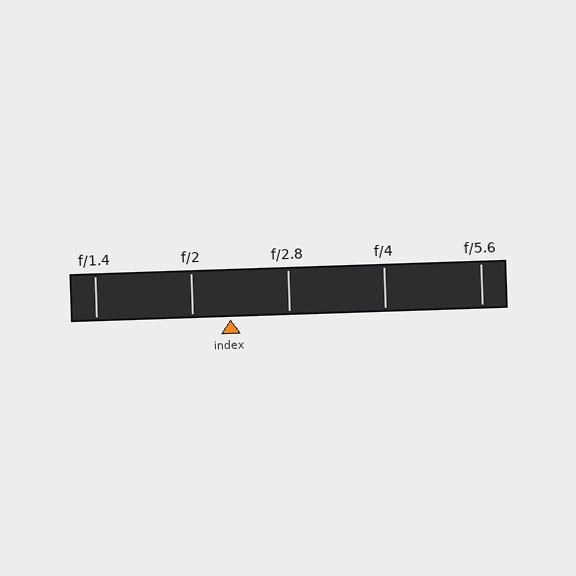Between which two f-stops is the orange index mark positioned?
The index mark is between f/2 and f/2.8.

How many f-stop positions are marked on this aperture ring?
There are 5 f-stop positions marked.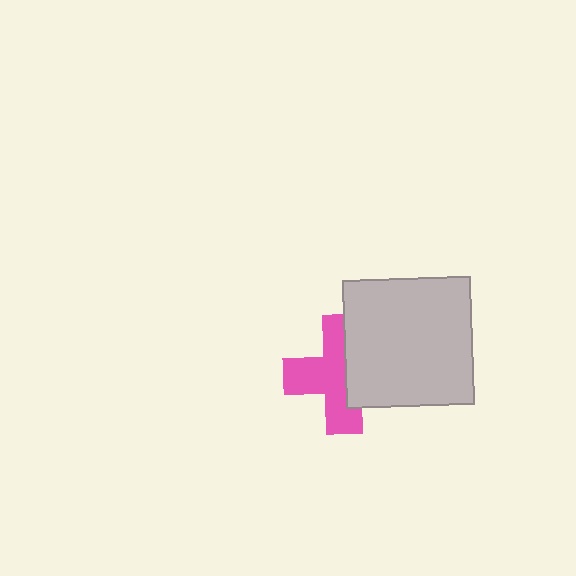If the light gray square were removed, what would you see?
You would see the complete pink cross.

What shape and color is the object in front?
The object in front is a light gray square.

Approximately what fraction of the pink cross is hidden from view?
Roughly 42% of the pink cross is hidden behind the light gray square.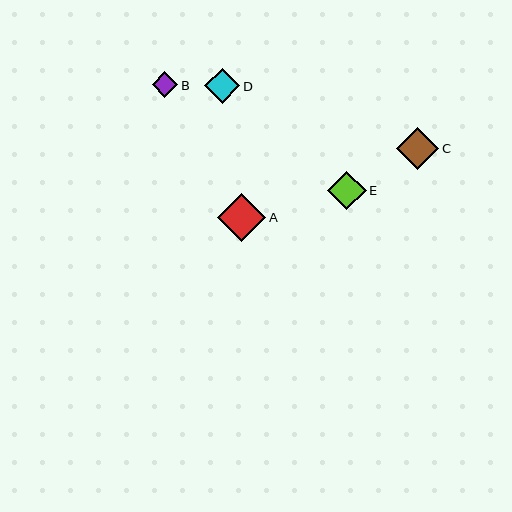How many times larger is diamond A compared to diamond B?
Diamond A is approximately 1.9 times the size of diamond B.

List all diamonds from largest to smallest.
From largest to smallest: A, C, E, D, B.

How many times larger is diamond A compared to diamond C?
Diamond A is approximately 1.1 times the size of diamond C.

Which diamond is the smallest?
Diamond B is the smallest with a size of approximately 26 pixels.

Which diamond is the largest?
Diamond A is the largest with a size of approximately 48 pixels.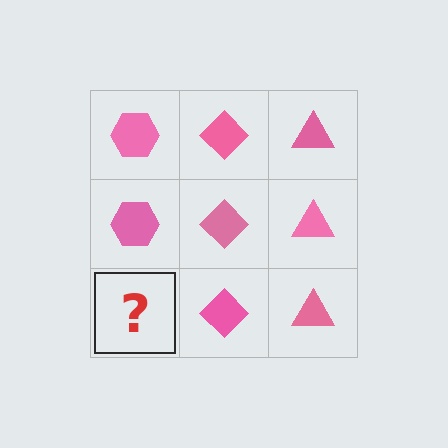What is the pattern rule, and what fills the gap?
The rule is that each column has a consistent shape. The gap should be filled with a pink hexagon.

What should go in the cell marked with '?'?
The missing cell should contain a pink hexagon.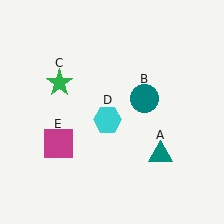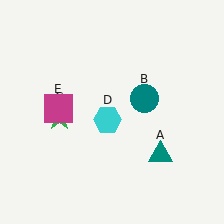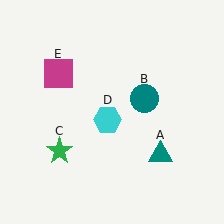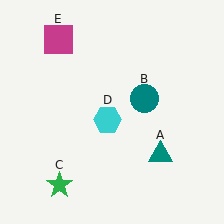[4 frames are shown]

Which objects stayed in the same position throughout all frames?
Teal triangle (object A) and teal circle (object B) and cyan hexagon (object D) remained stationary.